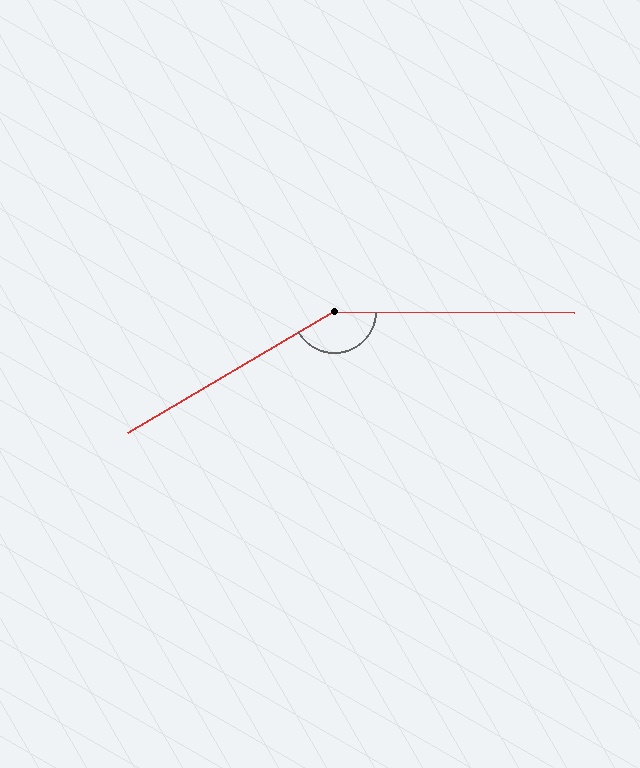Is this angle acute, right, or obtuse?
It is obtuse.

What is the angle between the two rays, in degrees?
Approximately 149 degrees.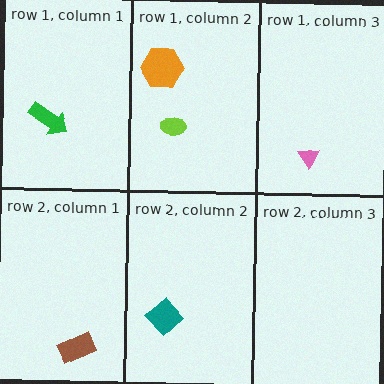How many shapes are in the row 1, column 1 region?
1.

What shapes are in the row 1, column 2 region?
The lime ellipse, the orange hexagon.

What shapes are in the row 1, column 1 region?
The green arrow.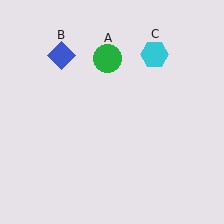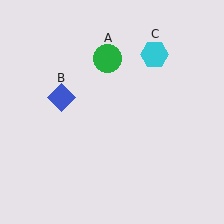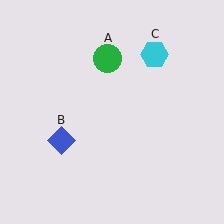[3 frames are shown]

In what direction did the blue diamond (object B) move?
The blue diamond (object B) moved down.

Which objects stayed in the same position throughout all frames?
Green circle (object A) and cyan hexagon (object C) remained stationary.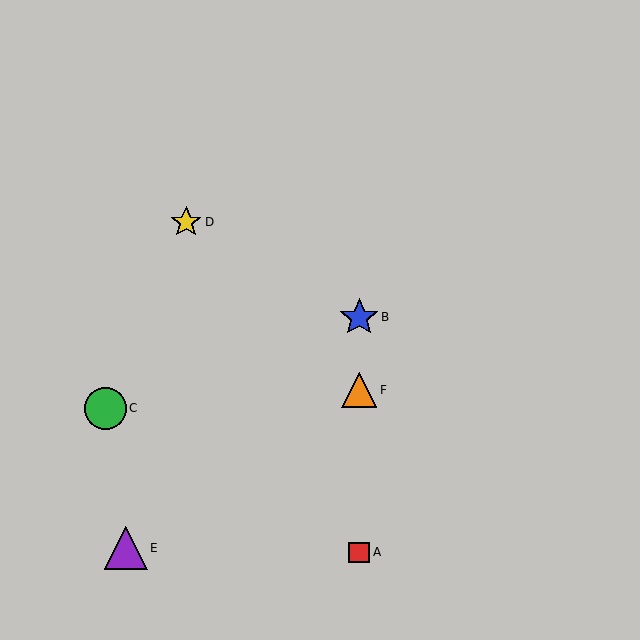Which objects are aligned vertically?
Objects A, B, F are aligned vertically.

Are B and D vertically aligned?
No, B is at x≈359 and D is at x≈186.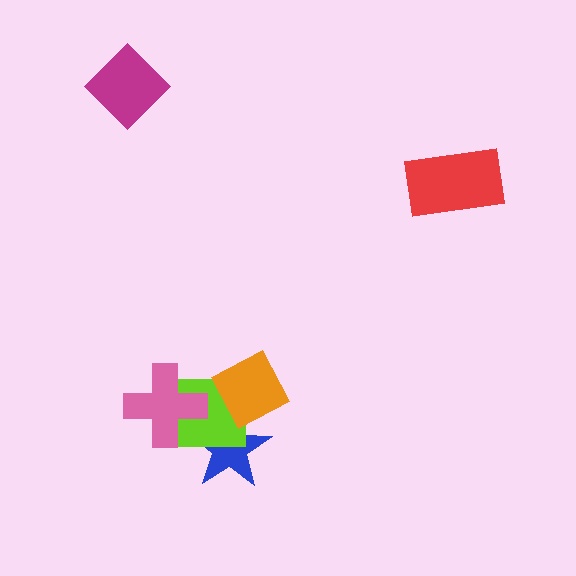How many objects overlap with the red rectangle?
0 objects overlap with the red rectangle.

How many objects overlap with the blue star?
3 objects overlap with the blue star.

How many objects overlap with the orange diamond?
2 objects overlap with the orange diamond.